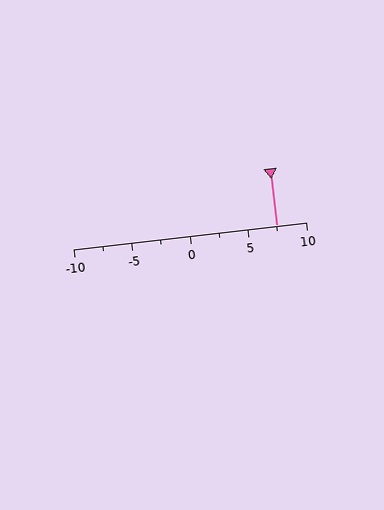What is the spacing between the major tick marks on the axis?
The major ticks are spaced 5 apart.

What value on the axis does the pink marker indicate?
The marker indicates approximately 7.5.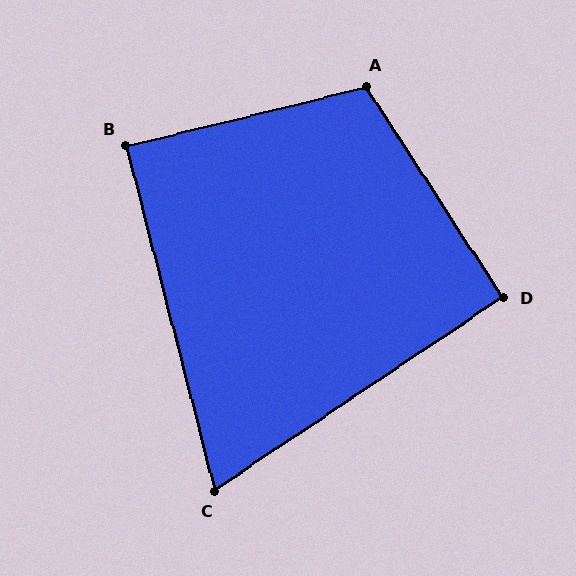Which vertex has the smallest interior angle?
C, at approximately 71 degrees.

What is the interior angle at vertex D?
Approximately 91 degrees (approximately right).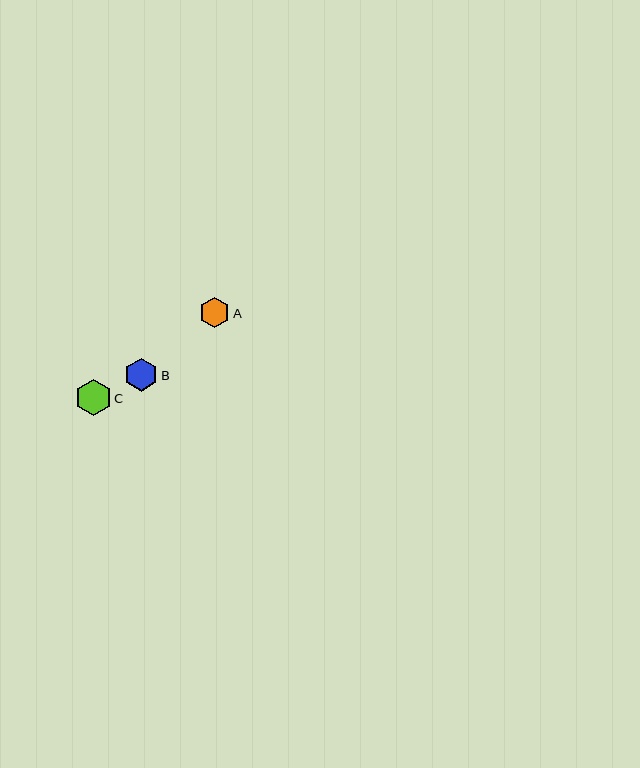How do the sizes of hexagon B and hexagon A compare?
Hexagon B and hexagon A are approximately the same size.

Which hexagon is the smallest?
Hexagon A is the smallest with a size of approximately 31 pixels.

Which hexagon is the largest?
Hexagon C is the largest with a size of approximately 36 pixels.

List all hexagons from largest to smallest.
From largest to smallest: C, B, A.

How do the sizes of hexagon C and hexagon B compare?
Hexagon C and hexagon B are approximately the same size.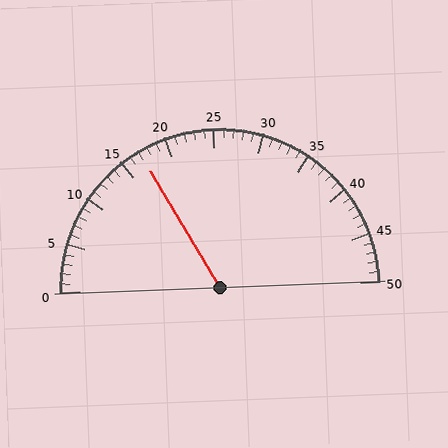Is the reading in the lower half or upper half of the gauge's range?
The reading is in the lower half of the range (0 to 50).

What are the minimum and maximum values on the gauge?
The gauge ranges from 0 to 50.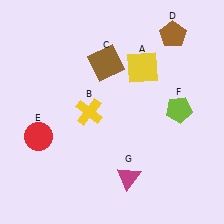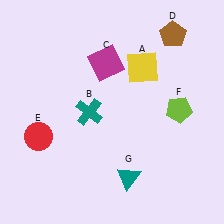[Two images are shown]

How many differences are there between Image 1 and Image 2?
There are 3 differences between the two images.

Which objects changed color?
B changed from yellow to teal. C changed from brown to magenta. G changed from magenta to teal.